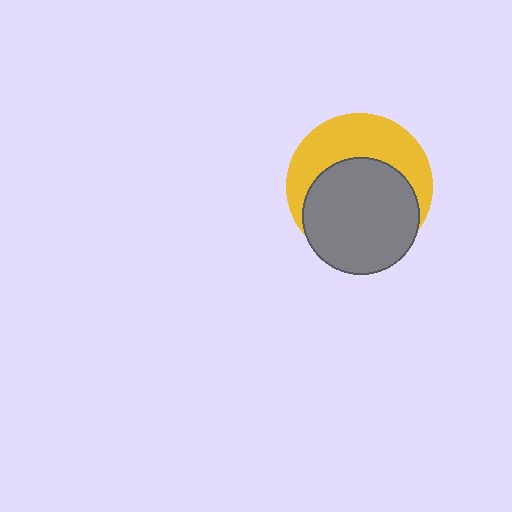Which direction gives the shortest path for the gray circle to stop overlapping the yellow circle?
Moving down gives the shortest separation.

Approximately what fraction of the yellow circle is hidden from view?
Roughly 56% of the yellow circle is hidden behind the gray circle.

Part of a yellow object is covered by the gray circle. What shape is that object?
It is a circle.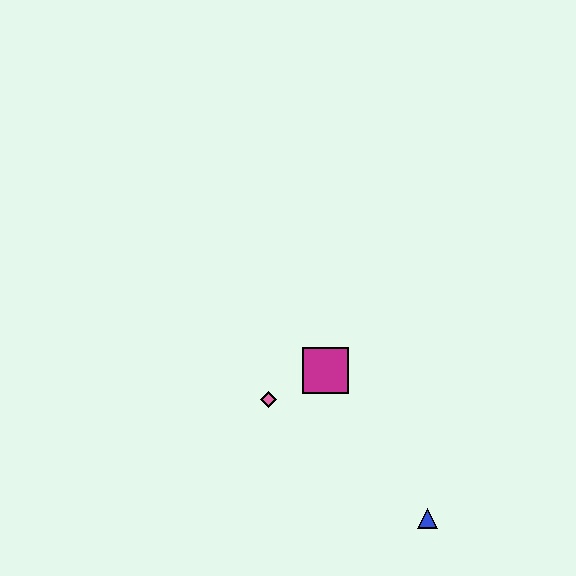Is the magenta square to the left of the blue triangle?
Yes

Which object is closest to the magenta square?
The pink diamond is closest to the magenta square.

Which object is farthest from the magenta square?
The blue triangle is farthest from the magenta square.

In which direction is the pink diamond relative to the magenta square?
The pink diamond is to the left of the magenta square.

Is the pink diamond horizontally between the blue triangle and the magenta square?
No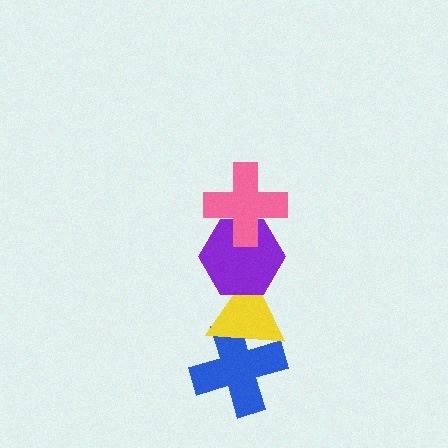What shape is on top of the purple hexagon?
The pink cross is on top of the purple hexagon.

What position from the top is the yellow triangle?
The yellow triangle is 3rd from the top.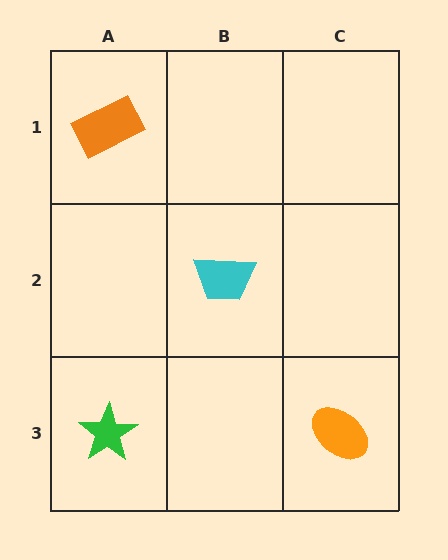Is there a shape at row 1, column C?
No, that cell is empty.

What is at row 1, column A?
An orange rectangle.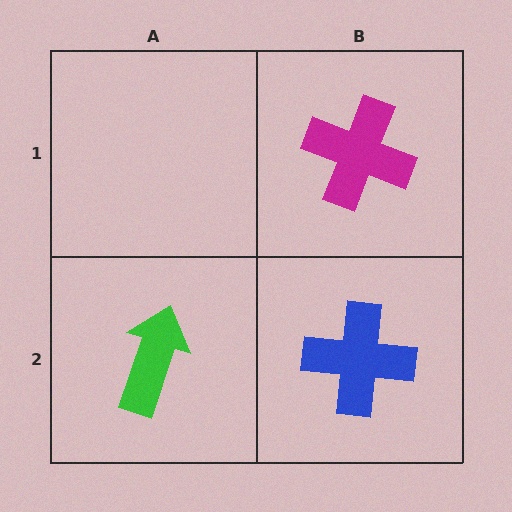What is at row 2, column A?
A green arrow.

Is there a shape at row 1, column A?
No, that cell is empty.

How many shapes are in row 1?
1 shape.